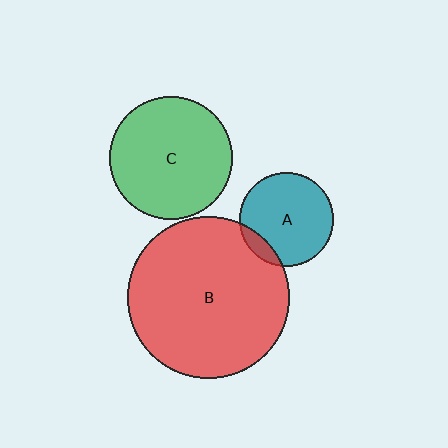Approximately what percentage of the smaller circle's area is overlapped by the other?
Approximately 10%.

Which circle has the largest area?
Circle B (red).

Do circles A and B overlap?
Yes.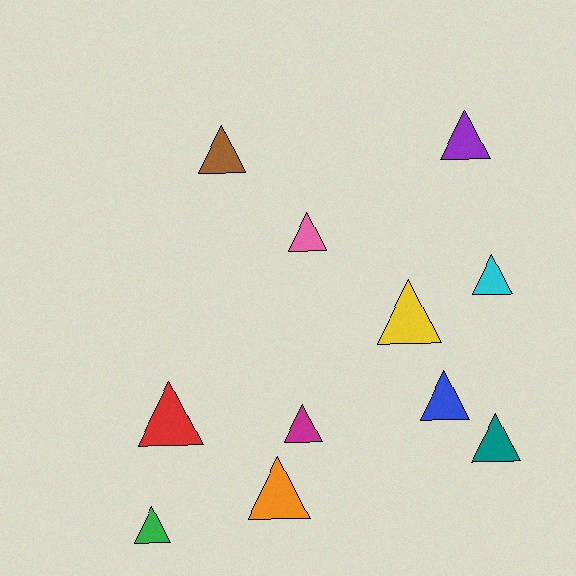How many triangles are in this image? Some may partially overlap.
There are 11 triangles.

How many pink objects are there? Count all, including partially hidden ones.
There is 1 pink object.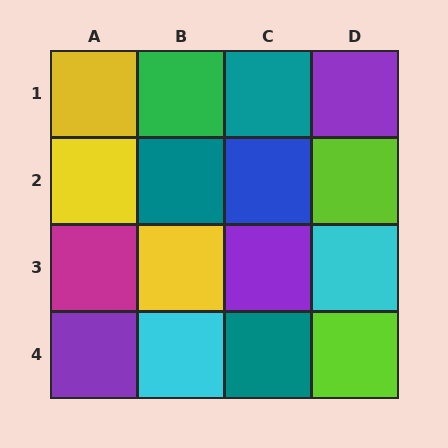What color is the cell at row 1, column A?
Yellow.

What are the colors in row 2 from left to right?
Yellow, teal, blue, lime.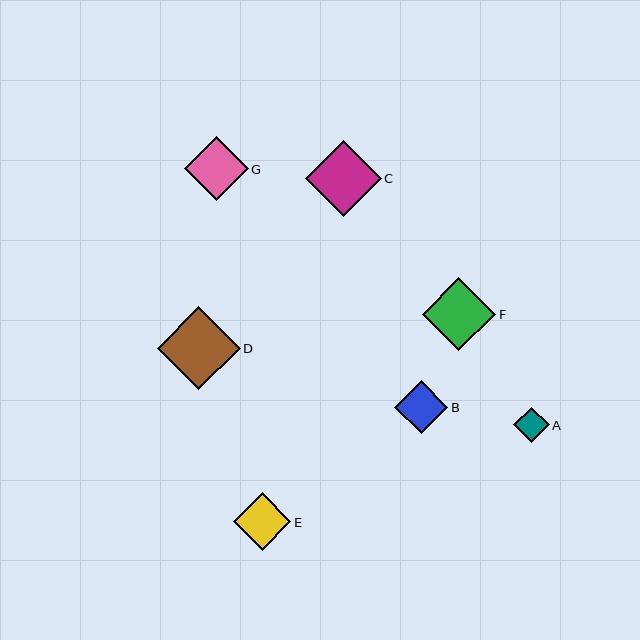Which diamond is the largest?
Diamond D is the largest with a size of approximately 83 pixels.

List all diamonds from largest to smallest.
From largest to smallest: D, C, F, G, E, B, A.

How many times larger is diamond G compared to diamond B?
Diamond G is approximately 1.2 times the size of diamond B.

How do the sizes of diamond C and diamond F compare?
Diamond C and diamond F are approximately the same size.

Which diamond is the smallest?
Diamond A is the smallest with a size of approximately 35 pixels.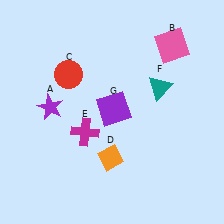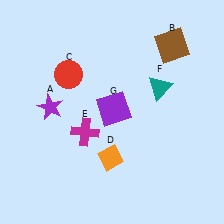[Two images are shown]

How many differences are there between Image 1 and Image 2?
There is 1 difference between the two images.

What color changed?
The square (B) changed from pink in Image 1 to brown in Image 2.